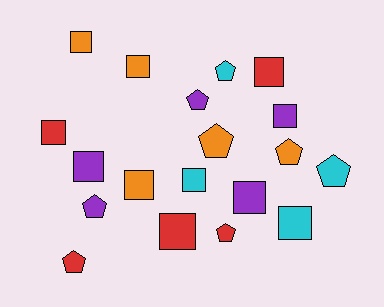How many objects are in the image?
There are 19 objects.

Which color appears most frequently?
Red, with 5 objects.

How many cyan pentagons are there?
There are 2 cyan pentagons.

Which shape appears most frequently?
Square, with 11 objects.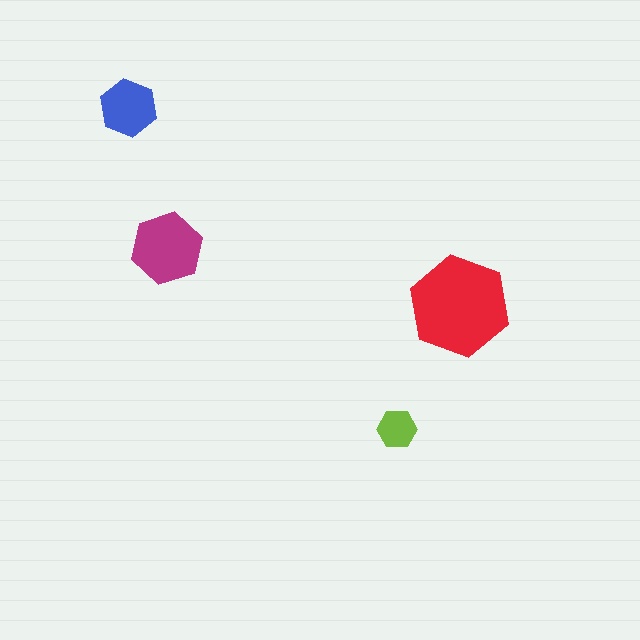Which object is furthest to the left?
The blue hexagon is leftmost.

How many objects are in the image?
There are 4 objects in the image.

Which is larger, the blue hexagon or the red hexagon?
The red one.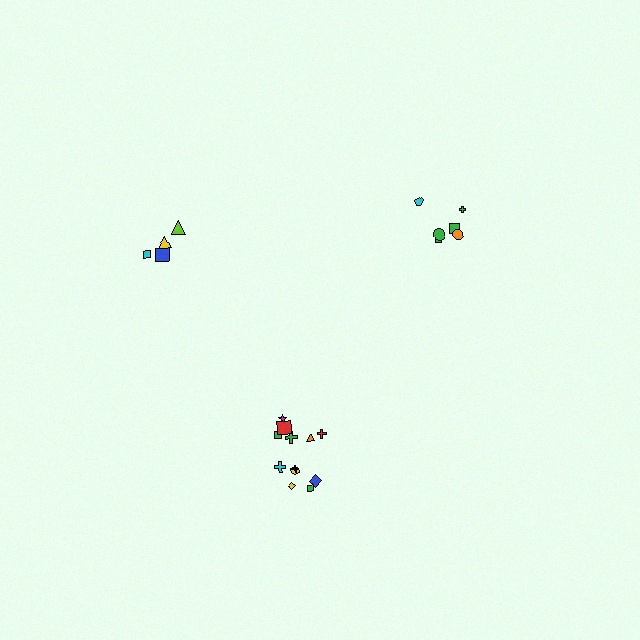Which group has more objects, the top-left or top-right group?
The top-right group.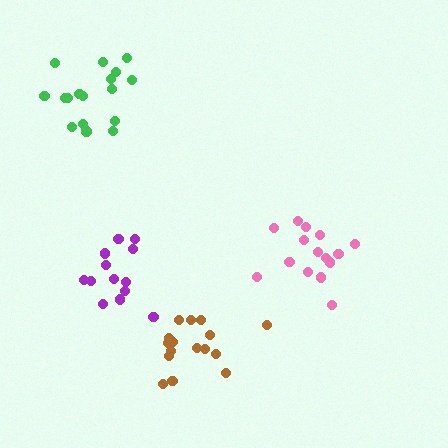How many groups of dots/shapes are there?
There are 4 groups.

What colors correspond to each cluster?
The clusters are colored: pink, purple, brown, green.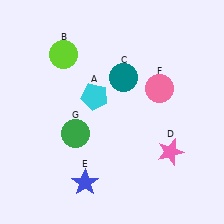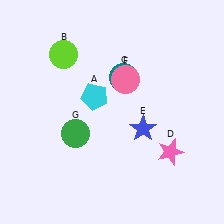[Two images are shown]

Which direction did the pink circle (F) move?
The pink circle (F) moved left.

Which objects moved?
The objects that moved are: the blue star (E), the pink circle (F).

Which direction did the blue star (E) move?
The blue star (E) moved right.